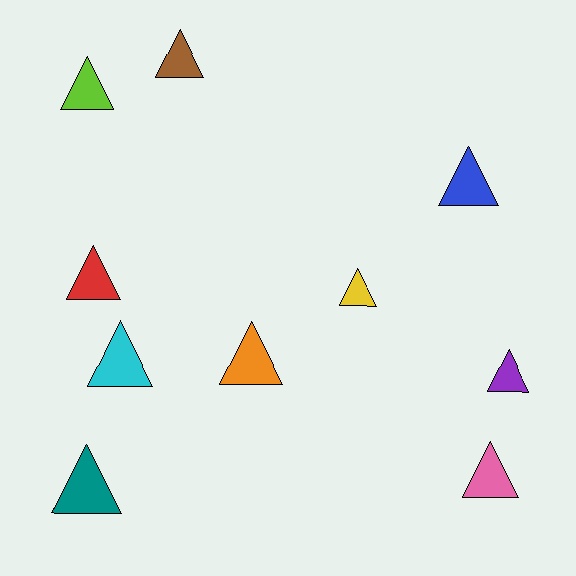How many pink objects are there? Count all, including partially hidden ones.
There is 1 pink object.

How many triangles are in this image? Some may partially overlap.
There are 10 triangles.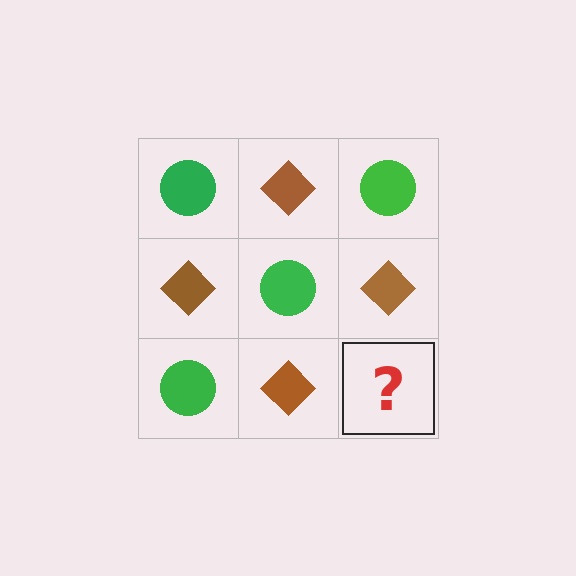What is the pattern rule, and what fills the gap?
The rule is that it alternates green circle and brown diamond in a checkerboard pattern. The gap should be filled with a green circle.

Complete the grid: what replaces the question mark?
The question mark should be replaced with a green circle.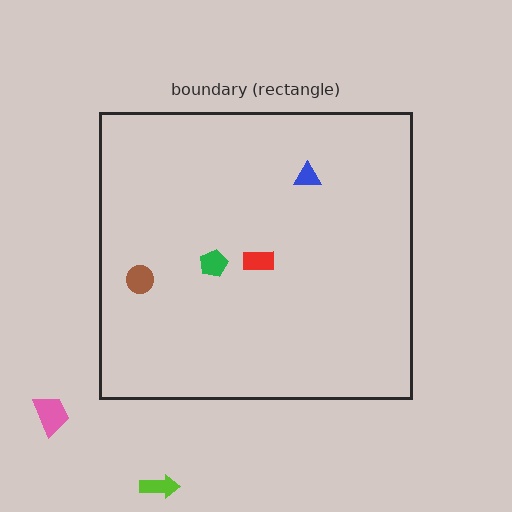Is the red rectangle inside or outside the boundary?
Inside.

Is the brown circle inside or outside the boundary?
Inside.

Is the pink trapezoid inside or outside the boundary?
Outside.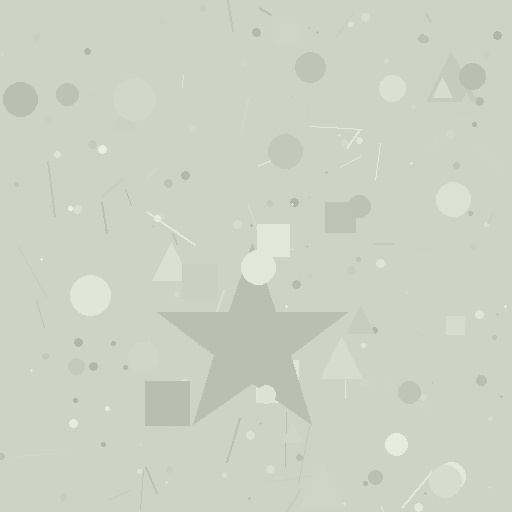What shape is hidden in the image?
A star is hidden in the image.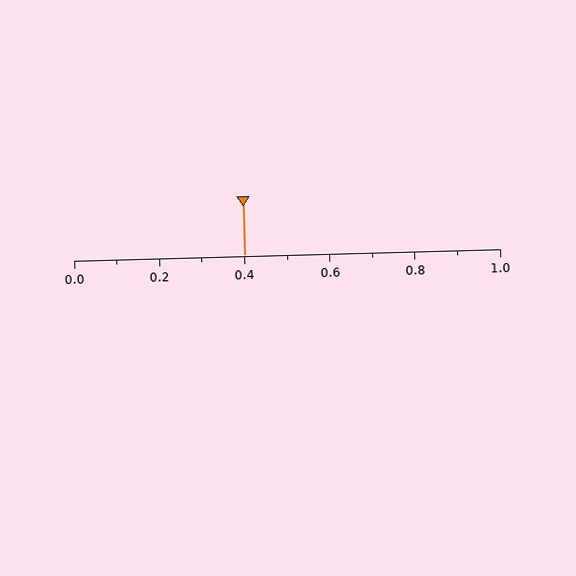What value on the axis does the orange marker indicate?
The marker indicates approximately 0.4.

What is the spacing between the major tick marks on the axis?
The major ticks are spaced 0.2 apart.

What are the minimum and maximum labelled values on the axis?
The axis runs from 0.0 to 1.0.